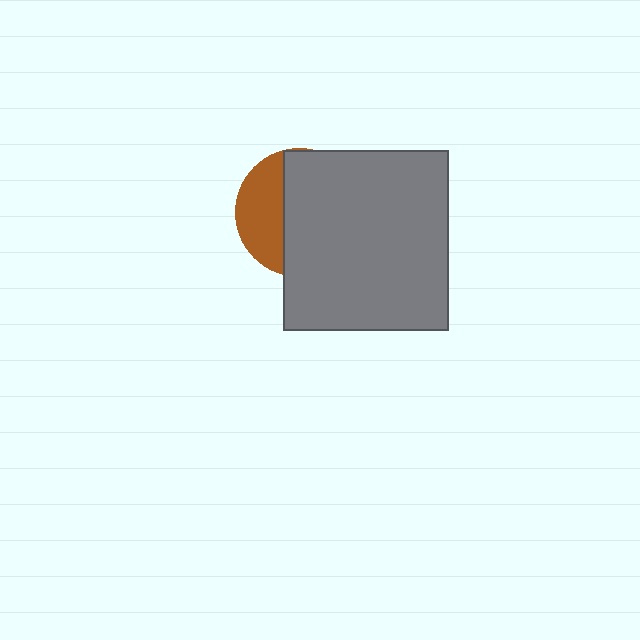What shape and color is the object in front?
The object in front is a gray rectangle.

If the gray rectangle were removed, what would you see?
You would see the complete brown circle.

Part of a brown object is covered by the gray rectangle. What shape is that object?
It is a circle.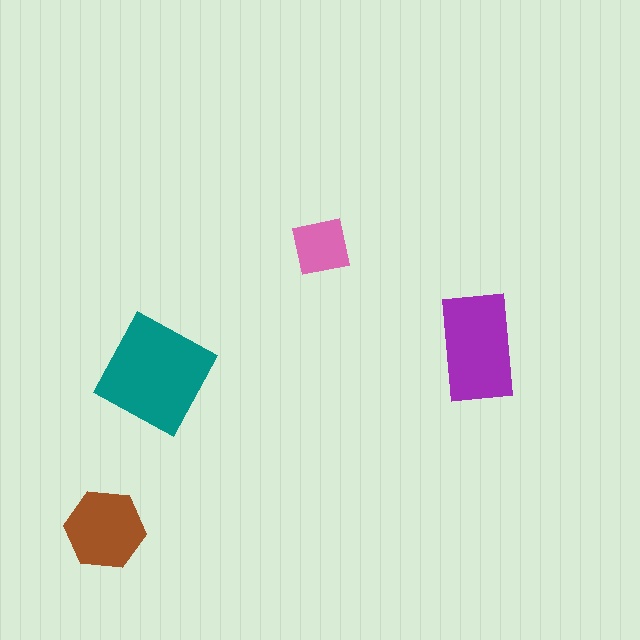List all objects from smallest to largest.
The pink square, the brown hexagon, the purple rectangle, the teal diamond.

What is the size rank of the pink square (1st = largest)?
4th.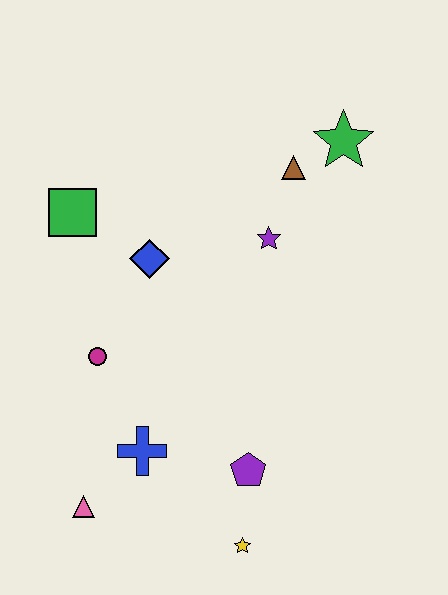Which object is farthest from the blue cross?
The green star is farthest from the blue cross.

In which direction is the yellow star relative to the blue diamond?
The yellow star is below the blue diamond.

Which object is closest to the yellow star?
The purple pentagon is closest to the yellow star.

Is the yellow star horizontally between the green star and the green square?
Yes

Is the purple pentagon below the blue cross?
Yes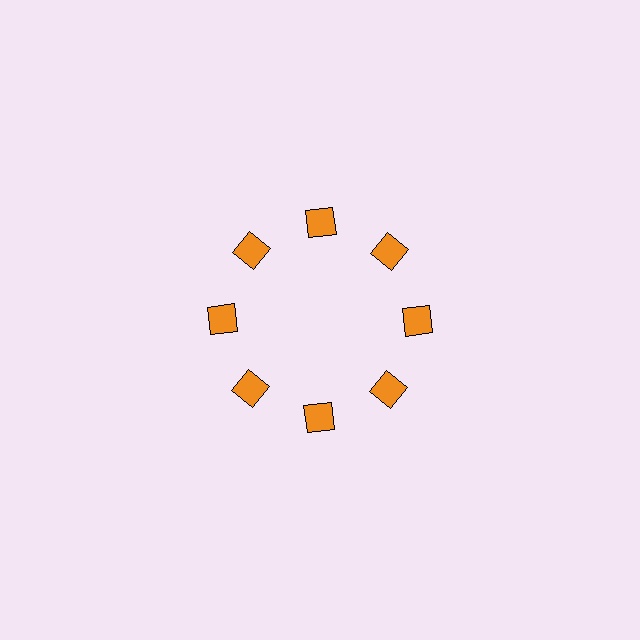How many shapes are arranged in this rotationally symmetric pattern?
There are 8 shapes, arranged in 8 groups of 1.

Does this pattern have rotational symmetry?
Yes, this pattern has 8-fold rotational symmetry. It looks the same after rotating 45 degrees around the center.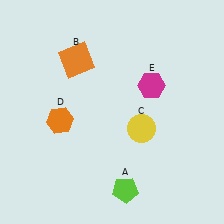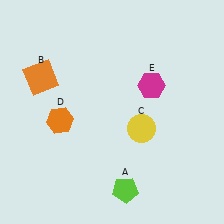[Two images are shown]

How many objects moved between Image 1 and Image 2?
1 object moved between the two images.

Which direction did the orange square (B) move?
The orange square (B) moved left.